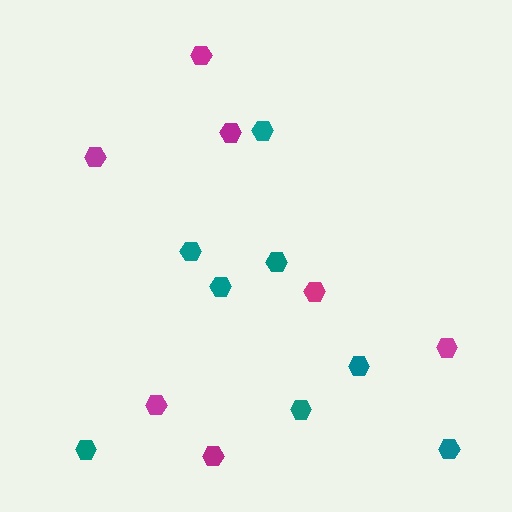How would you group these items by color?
There are 2 groups: one group of teal hexagons (8) and one group of magenta hexagons (7).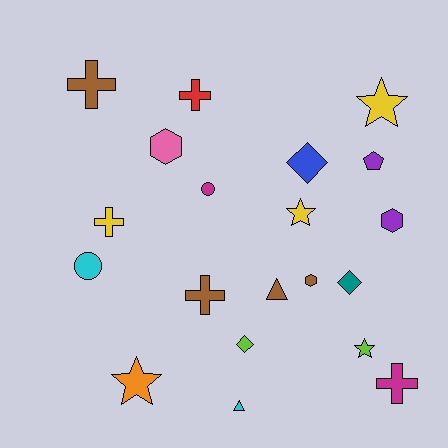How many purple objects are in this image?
There are 2 purple objects.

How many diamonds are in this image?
There are 3 diamonds.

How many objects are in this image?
There are 20 objects.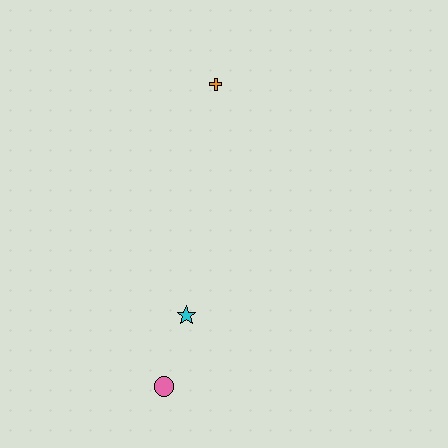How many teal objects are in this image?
There are no teal objects.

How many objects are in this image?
There are 3 objects.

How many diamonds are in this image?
There are no diamonds.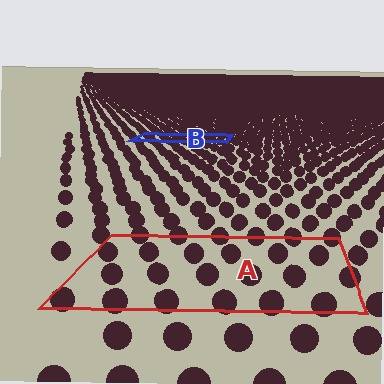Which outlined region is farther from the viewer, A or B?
Region B is farther from the viewer — the texture elements inside it appear smaller and more densely packed.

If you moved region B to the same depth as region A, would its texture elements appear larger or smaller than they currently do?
They would appear larger. At a closer depth, the same texture elements are projected at a bigger on-screen size.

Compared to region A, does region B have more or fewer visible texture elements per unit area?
Region B has more texture elements per unit area — they are packed more densely because it is farther away.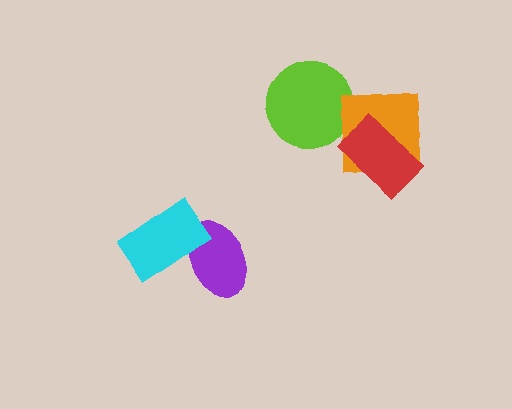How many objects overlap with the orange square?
1 object overlaps with the orange square.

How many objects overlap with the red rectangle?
1 object overlaps with the red rectangle.